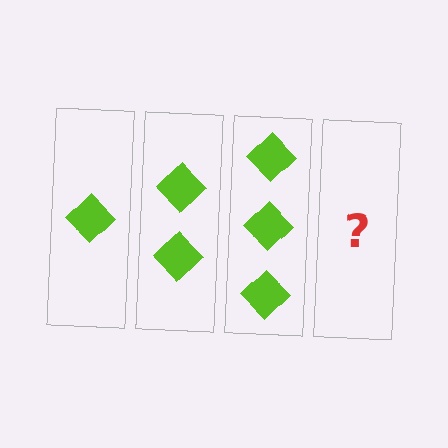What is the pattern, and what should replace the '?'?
The pattern is that each step adds one more diamond. The '?' should be 4 diamonds.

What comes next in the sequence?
The next element should be 4 diamonds.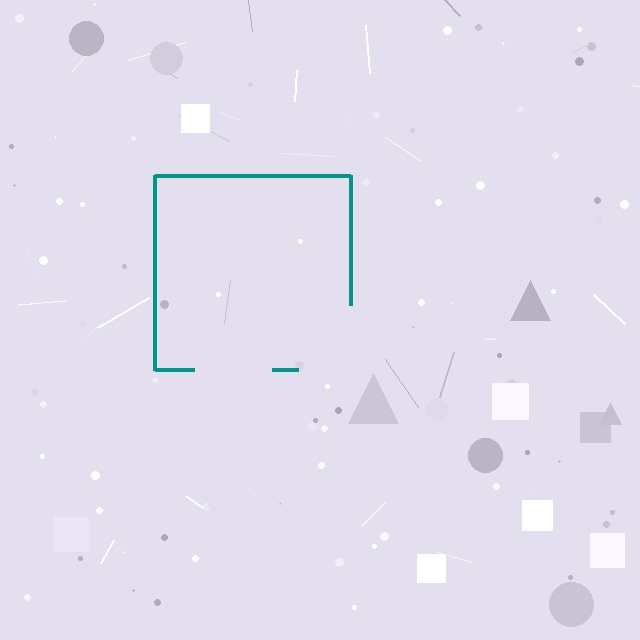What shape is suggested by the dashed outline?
The dashed outline suggests a square.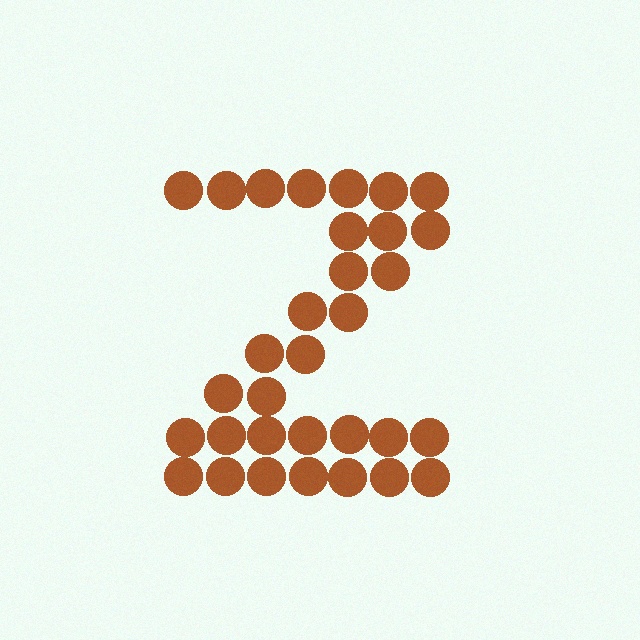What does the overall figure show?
The overall figure shows the letter Z.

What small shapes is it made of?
It is made of small circles.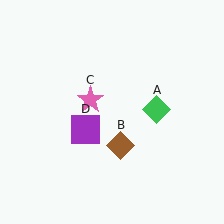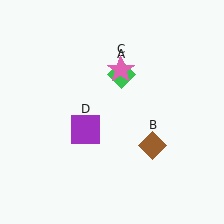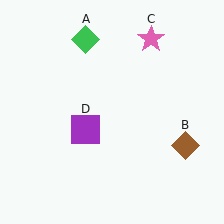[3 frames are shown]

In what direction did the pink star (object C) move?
The pink star (object C) moved up and to the right.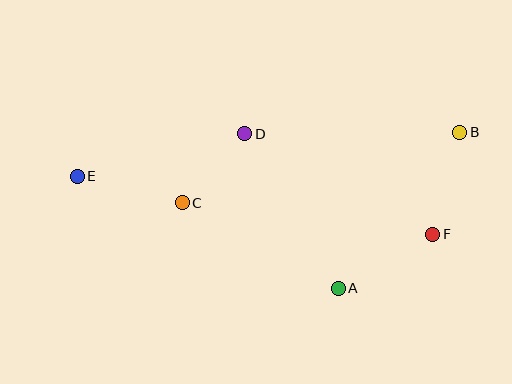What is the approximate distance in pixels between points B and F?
The distance between B and F is approximately 105 pixels.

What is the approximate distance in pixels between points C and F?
The distance between C and F is approximately 253 pixels.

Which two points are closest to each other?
Points C and D are closest to each other.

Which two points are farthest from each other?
Points B and E are farthest from each other.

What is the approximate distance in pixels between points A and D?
The distance between A and D is approximately 181 pixels.